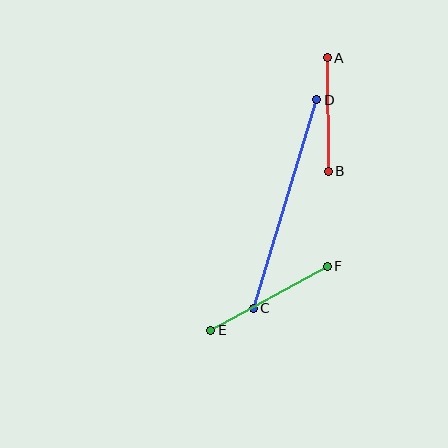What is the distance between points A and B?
The distance is approximately 113 pixels.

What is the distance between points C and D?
The distance is approximately 218 pixels.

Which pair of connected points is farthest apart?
Points C and D are farthest apart.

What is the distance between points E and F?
The distance is approximately 133 pixels.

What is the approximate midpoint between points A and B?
The midpoint is at approximately (328, 115) pixels.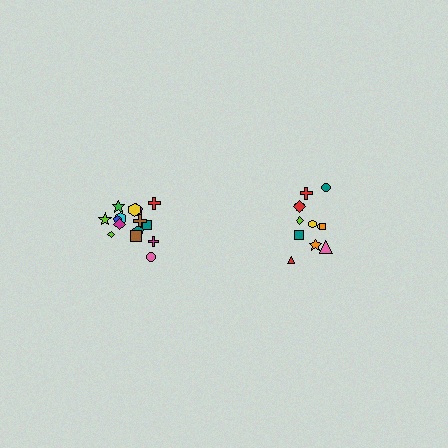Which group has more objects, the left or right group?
The left group.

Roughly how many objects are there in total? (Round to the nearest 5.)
Roughly 25 objects in total.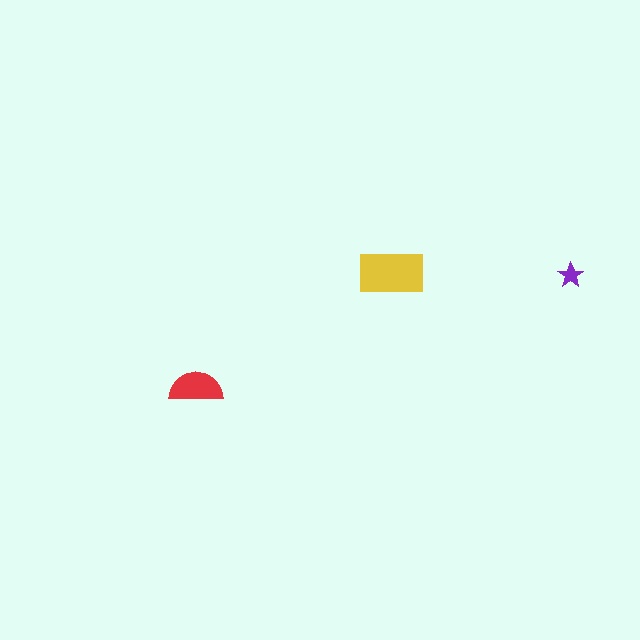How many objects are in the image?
There are 3 objects in the image.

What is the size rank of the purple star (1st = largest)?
3rd.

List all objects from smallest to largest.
The purple star, the red semicircle, the yellow rectangle.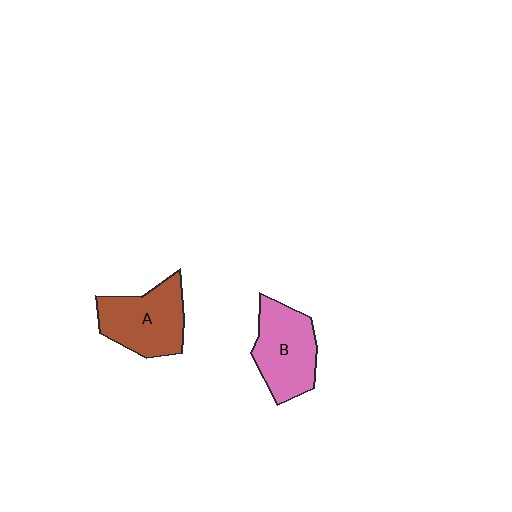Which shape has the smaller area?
Shape B (pink).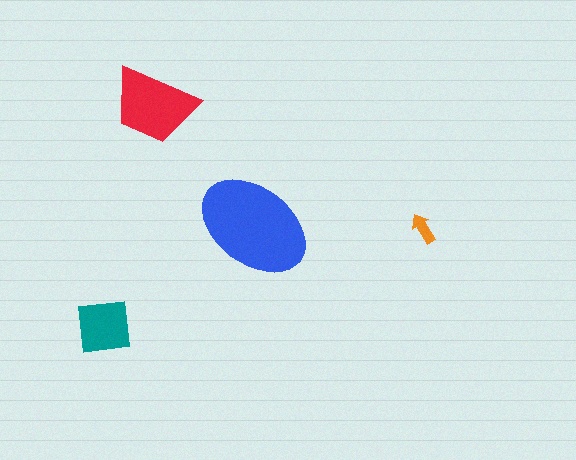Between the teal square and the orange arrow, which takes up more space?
The teal square.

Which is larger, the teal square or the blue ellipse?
The blue ellipse.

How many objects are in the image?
There are 4 objects in the image.